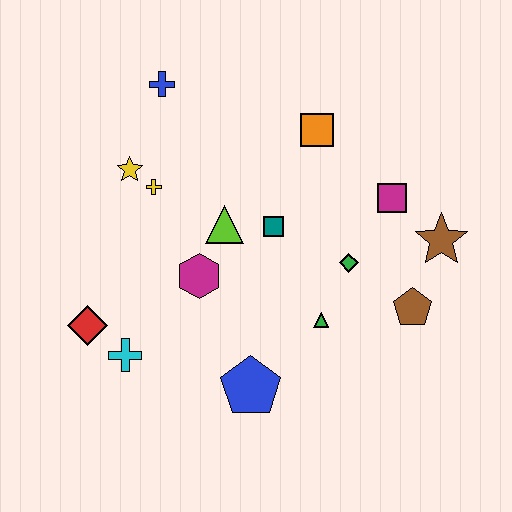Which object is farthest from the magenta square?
The red diamond is farthest from the magenta square.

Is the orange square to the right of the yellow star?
Yes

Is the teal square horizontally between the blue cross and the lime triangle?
No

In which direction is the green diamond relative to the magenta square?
The green diamond is below the magenta square.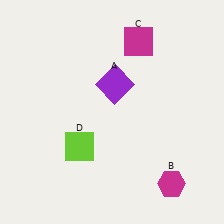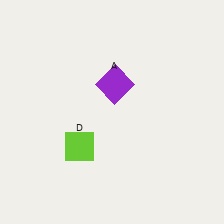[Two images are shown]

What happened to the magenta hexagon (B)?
The magenta hexagon (B) was removed in Image 2. It was in the bottom-right area of Image 1.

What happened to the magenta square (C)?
The magenta square (C) was removed in Image 2. It was in the top-right area of Image 1.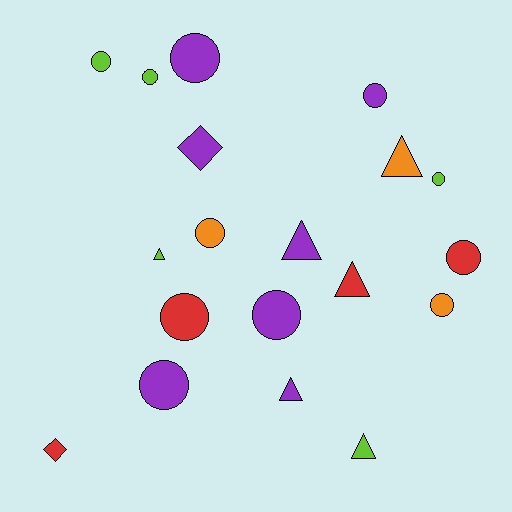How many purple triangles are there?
There are 2 purple triangles.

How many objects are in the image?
There are 19 objects.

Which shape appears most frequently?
Circle, with 11 objects.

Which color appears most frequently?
Purple, with 7 objects.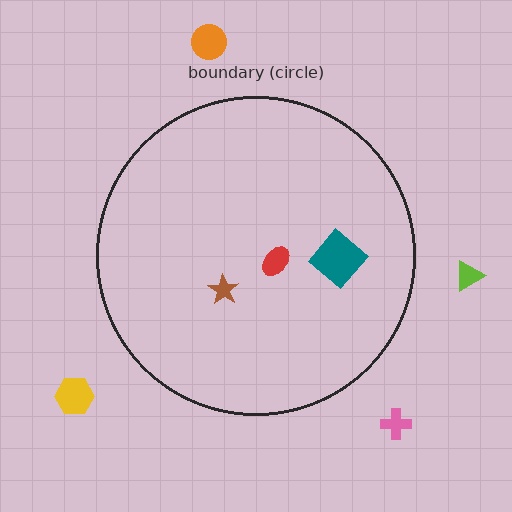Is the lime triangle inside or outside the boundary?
Outside.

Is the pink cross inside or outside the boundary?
Outside.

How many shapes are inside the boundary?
3 inside, 4 outside.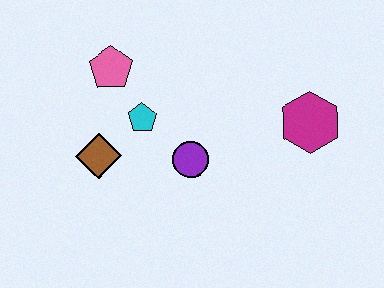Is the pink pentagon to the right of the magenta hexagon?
No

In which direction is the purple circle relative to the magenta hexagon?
The purple circle is to the left of the magenta hexagon.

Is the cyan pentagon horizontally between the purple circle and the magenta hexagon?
No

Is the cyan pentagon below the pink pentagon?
Yes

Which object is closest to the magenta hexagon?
The purple circle is closest to the magenta hexagon.